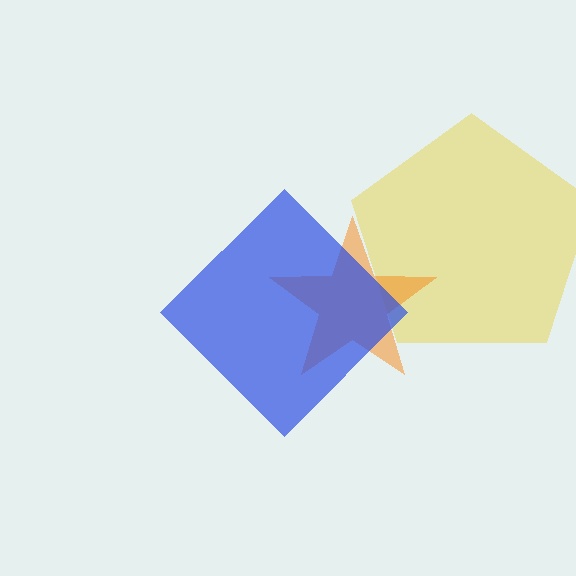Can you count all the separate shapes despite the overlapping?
Yes, there are 3 separate shapes.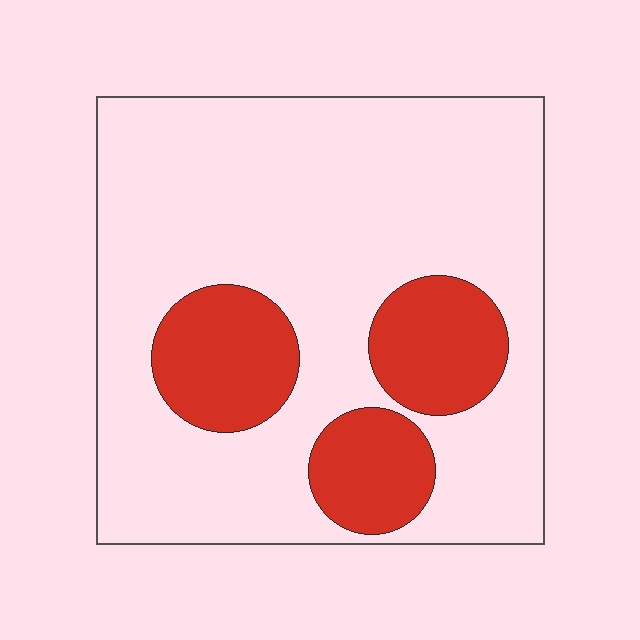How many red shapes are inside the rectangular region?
3.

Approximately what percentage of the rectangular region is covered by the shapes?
Approximately 25%.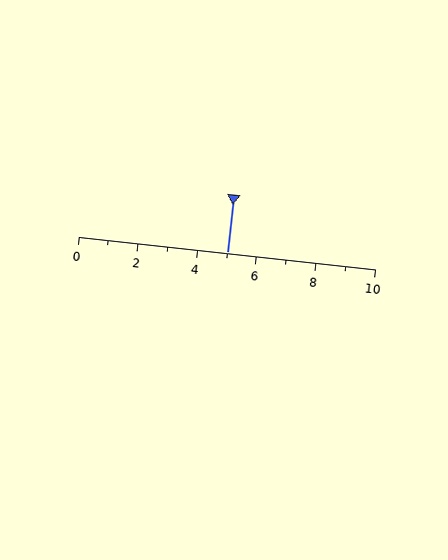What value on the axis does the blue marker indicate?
The marker indicates approximately 5.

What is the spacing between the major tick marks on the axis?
The major ticks are spaced 2 apart.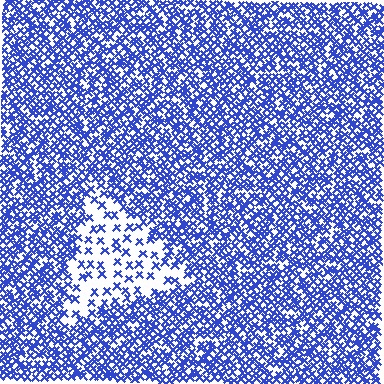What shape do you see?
I see a triangle.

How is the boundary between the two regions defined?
The boundary is defined by a change in element density (approximately 3.0x ratio). All elements are the same color, size, and shape.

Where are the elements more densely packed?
The elements are more densely packed outside the triangle boundary.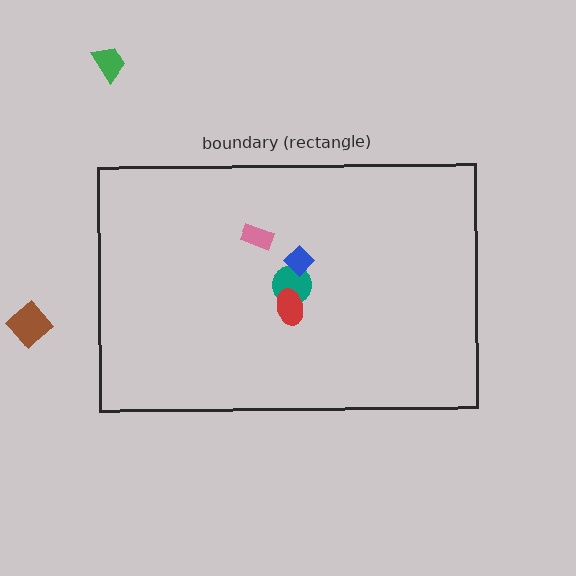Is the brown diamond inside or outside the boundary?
Outside.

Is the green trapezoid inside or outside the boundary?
Outside.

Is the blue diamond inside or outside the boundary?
Inside.